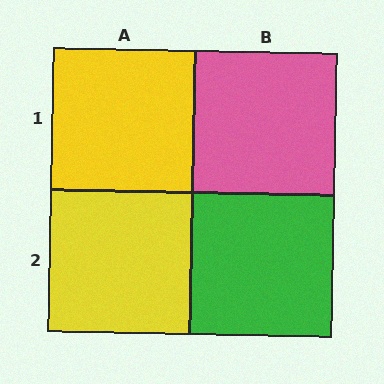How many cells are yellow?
2 cells are yellow.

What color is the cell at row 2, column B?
Green.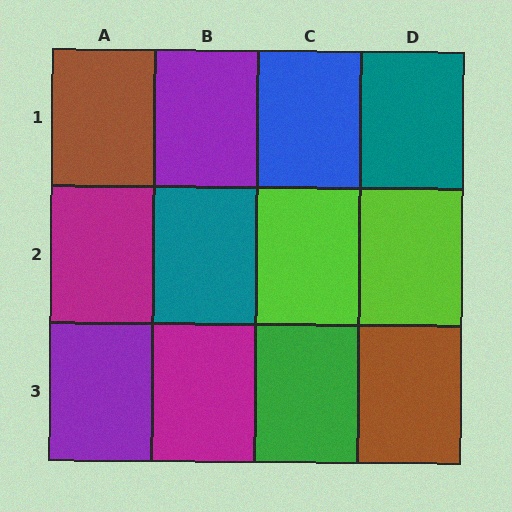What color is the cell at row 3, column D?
Brown.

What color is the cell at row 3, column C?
Green.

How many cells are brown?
2 cells are brown.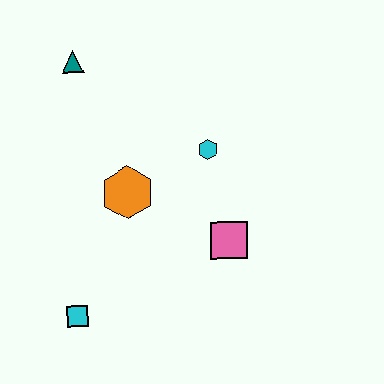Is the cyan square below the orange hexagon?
Yes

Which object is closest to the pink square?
The cyan hexagon is closest to the pink square.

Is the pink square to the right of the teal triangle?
Yes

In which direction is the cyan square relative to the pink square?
The cyan square is to the left of the pink square.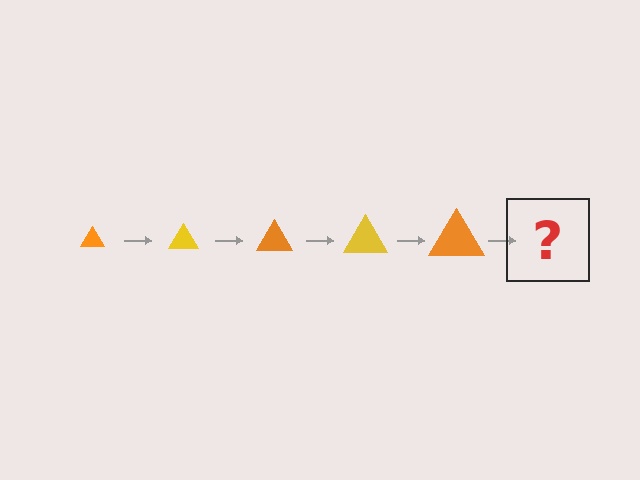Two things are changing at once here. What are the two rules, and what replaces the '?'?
The two rules are that the triangle grows larger each step and the color cycles through orange and yellow. The '?' should be a yellow triangle, larger than the previous one.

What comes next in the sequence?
The next element should be a yellow triangle, larger than the previous one.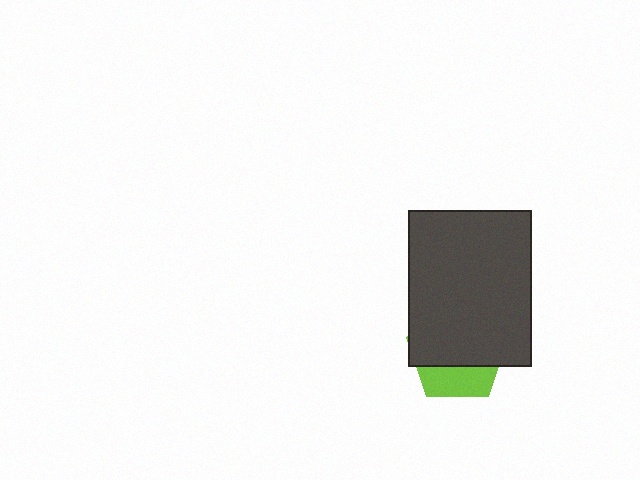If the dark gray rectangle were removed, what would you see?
You would see the complete lime pentagon.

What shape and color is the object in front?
The object in front is a dark gray rectangle.